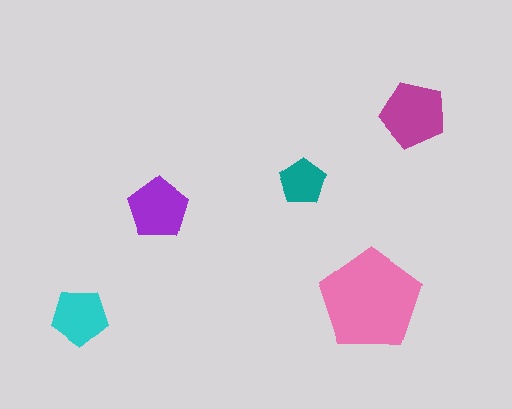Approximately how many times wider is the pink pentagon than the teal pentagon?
About 2 times wider.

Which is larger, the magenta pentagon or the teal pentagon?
The magenta one.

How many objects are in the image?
There are 5 objects in the image.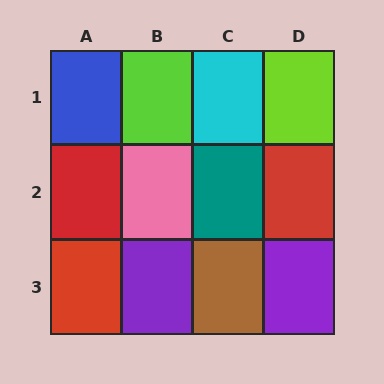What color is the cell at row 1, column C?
Cyan.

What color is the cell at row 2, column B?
Pink.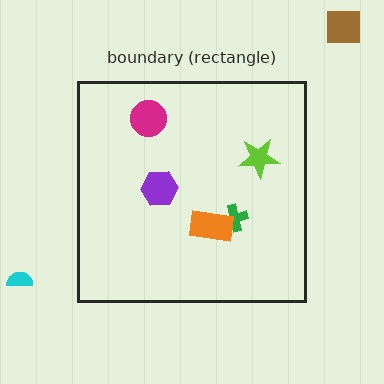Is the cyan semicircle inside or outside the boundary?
Outside.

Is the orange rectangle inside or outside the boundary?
Inside.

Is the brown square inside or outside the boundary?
Outside.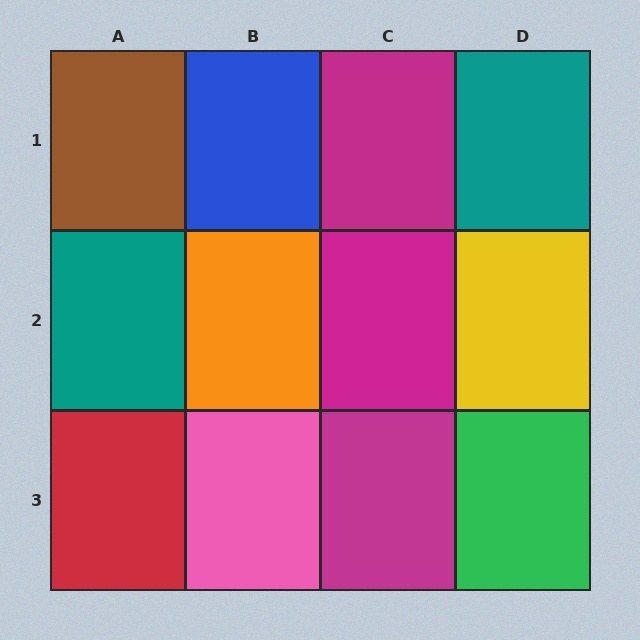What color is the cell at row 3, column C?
Magenta.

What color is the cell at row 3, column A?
Red.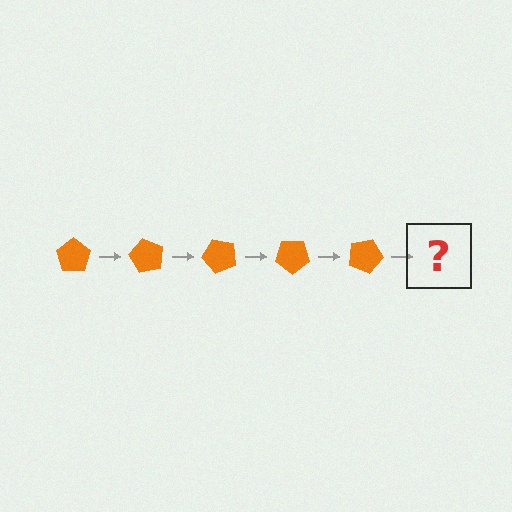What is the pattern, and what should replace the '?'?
The pattern is that the pentagon rotates 60 degrees each step. The '?' should be an orange pentagon rotated 300 degrees.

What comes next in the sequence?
The next element should be an orange pentagon rotated 300 degrees.